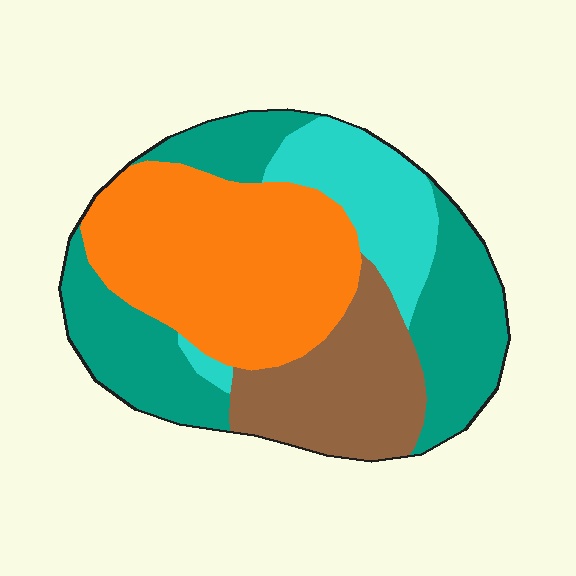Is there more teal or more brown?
Teal.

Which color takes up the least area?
Cyan, at roughly 15%.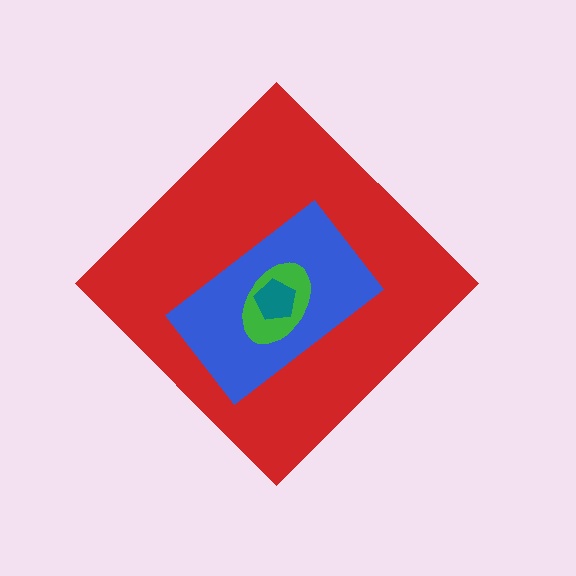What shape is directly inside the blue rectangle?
The green ellipse.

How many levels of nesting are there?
4.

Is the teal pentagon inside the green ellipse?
Yes.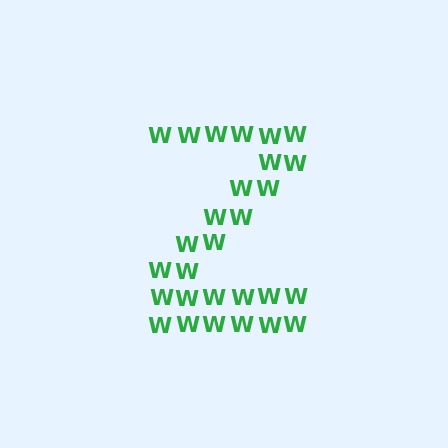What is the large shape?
The large shape is the letter Z.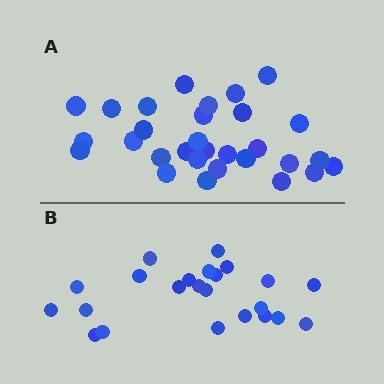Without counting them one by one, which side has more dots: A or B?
Region A (the top region) has more dots.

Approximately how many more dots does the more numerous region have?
Region A has roughly 8 or so more dots than region B.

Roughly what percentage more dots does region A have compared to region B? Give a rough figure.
About 30% more.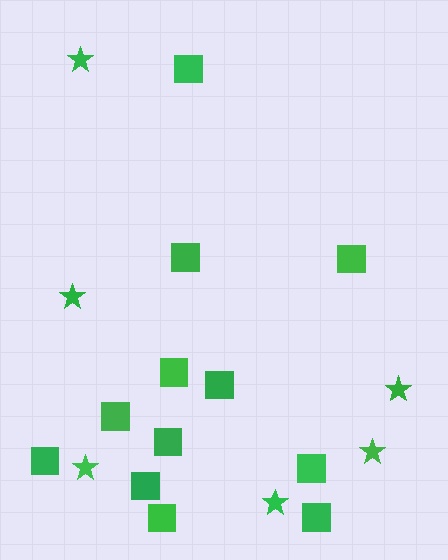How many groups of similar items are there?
There are 2 groups: one group of squares (12) and one group of stars (6).